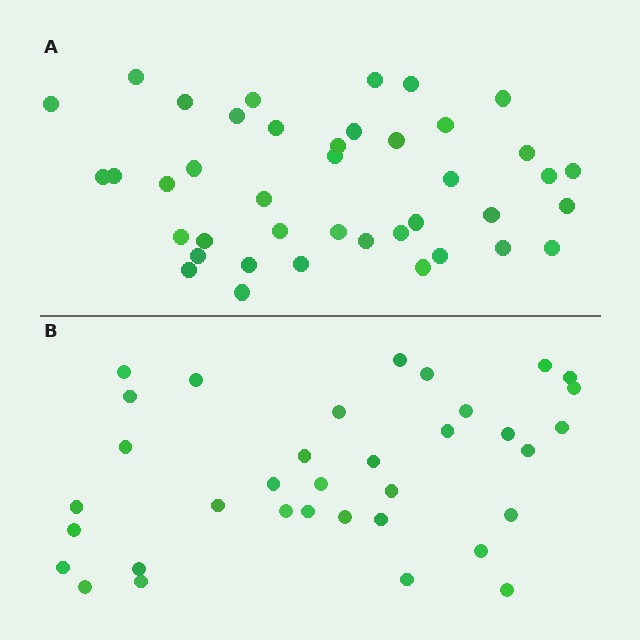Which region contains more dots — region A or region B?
Region A (the top region) has more dots.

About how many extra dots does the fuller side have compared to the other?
Region A has about 6 more dots than region B.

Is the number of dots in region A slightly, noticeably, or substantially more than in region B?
Region A has only slightly more — the two regions are fairly close. The ratio is roughly 1.2 to 1.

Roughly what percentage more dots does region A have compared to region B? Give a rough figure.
About 15% more.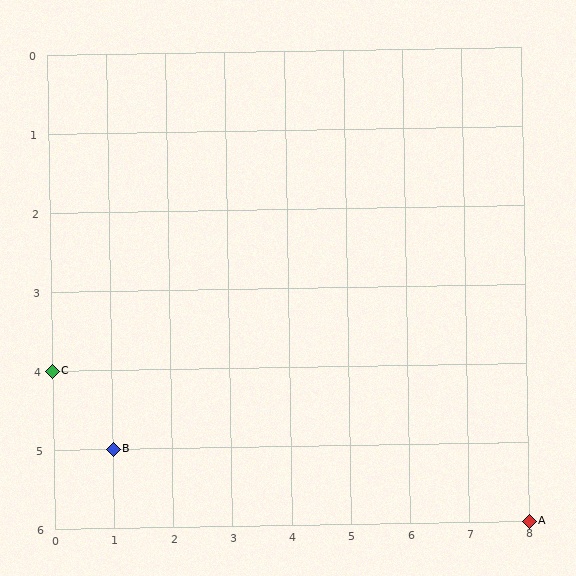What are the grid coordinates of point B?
Point B is at grid coordinates (1, 5).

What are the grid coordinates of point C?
Point C is at grid coordinates (0, 4).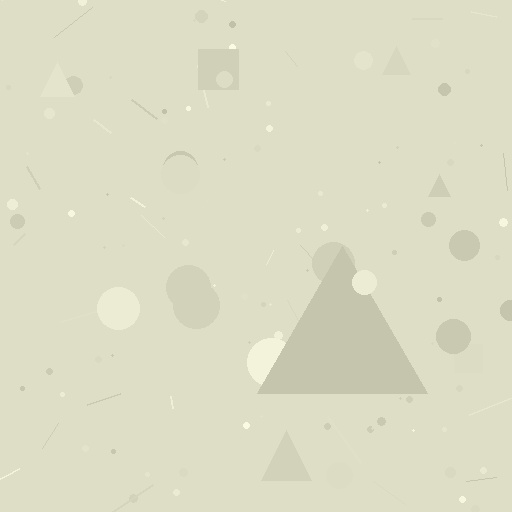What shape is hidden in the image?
A triangle is hidden in the image.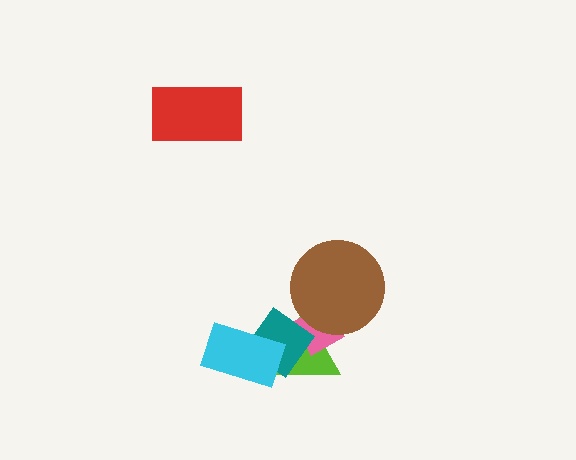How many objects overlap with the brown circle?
2 objects overlap with the brown circle.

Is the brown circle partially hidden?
No, no other shape covers it.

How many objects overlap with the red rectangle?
0 objects overlap with the red rectangle.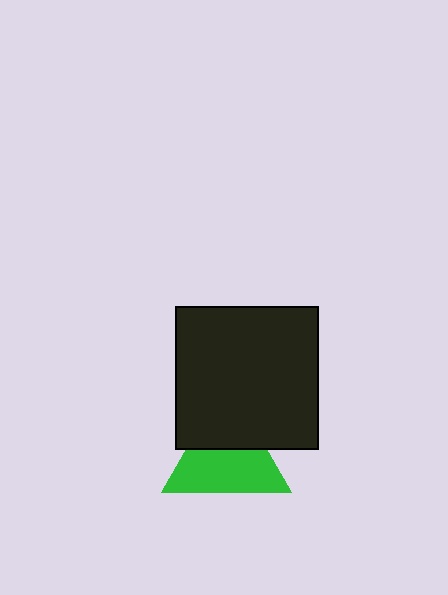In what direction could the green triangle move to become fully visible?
The green triangle could move down. That would shift it out from behind the black square entirely.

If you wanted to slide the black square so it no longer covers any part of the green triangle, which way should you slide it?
Slide it up — that is the most direct way to separate the two shapes.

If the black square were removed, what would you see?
You would see the complete green triangle.